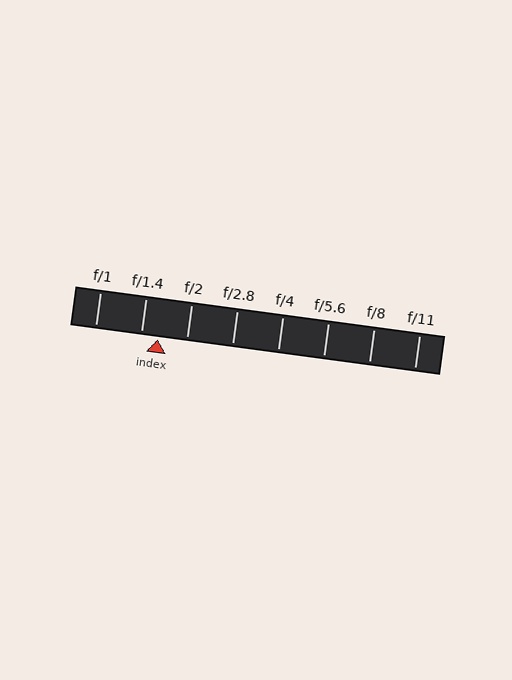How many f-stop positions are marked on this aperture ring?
There are 8 f-stop positions marked.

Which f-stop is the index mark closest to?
The index mark is closest to f/1.4.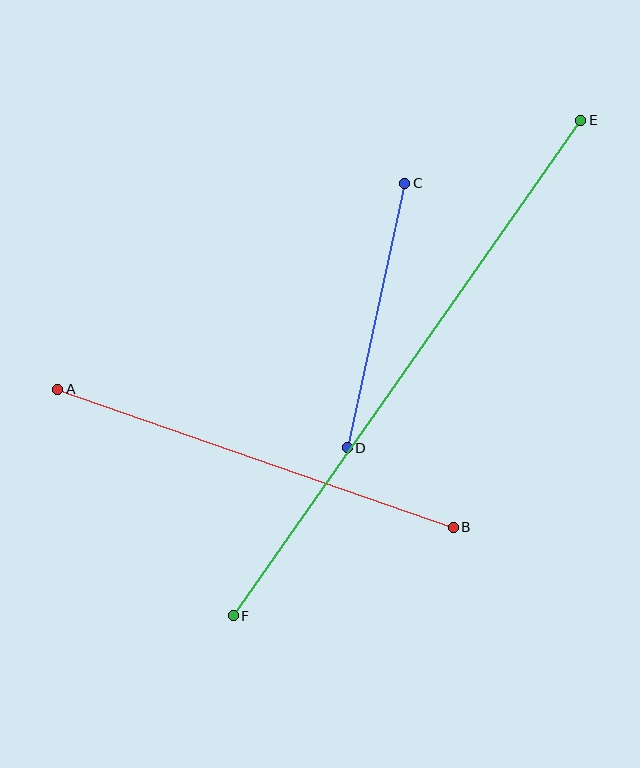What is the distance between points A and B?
The distance is approximately 419 pixels.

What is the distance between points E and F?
The distance is approximately 605 pixels.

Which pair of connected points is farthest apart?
Points E and F are farthest apart.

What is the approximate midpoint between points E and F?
The midpoint is at approximately (407, 368) pixels.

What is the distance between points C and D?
The distance is approximately 270 pixels.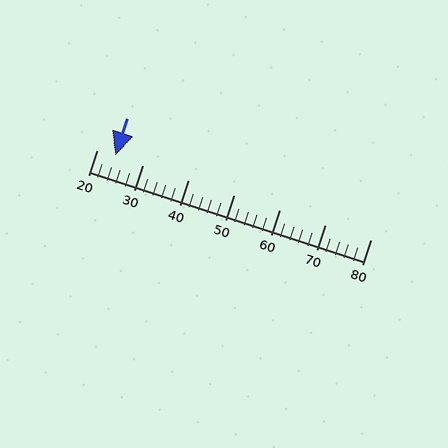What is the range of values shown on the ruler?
The ruler shows values from 20 to 80.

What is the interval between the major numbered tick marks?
The major tick marks are spaced 10 units apart.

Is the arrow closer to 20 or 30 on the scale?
The arrow is closer to 20.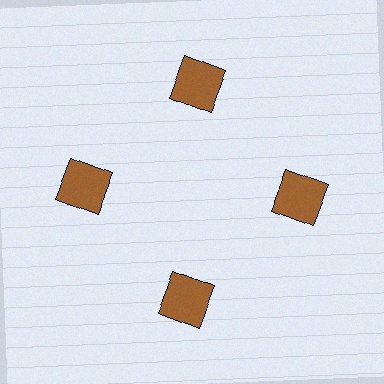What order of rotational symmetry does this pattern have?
This pattern has 4-fold rotational symmetry.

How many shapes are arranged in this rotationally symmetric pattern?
There are 4 shapes, arranged in 4 groups of 1.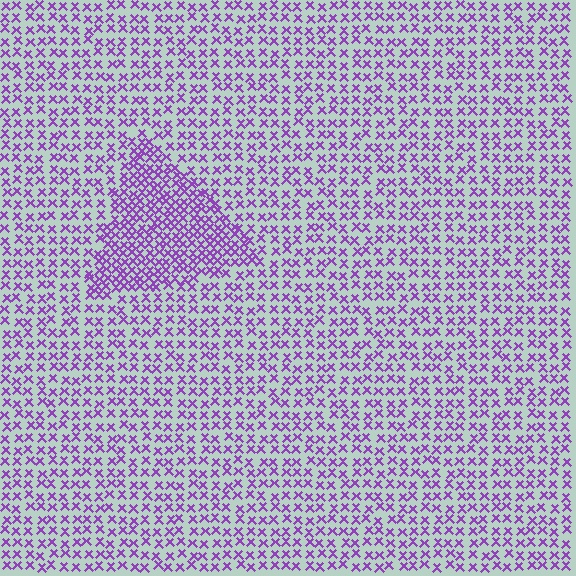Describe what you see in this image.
The image contains small purple elements arranged at two different densities. A triangle-shaped region is visible where the elements are more densely packed than the surrounding area.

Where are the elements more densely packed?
The elements are more densely packed inside the triangle boundary.